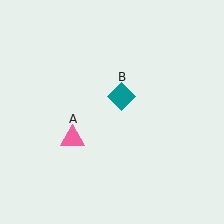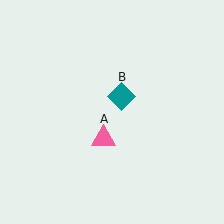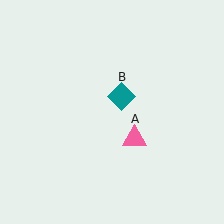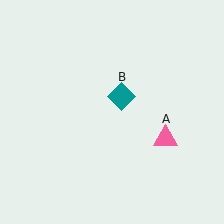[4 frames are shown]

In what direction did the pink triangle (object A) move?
The pink triangle (object A) moved right.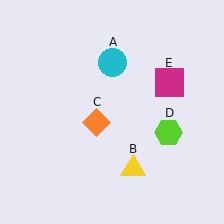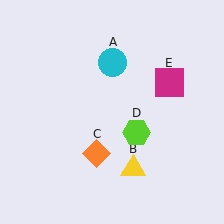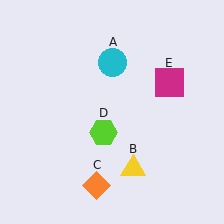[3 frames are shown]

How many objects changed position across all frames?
2 objects changed position: orange diamond (object C), lime hexagon (object D).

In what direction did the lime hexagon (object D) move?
The lime hexagon (object D) moved left.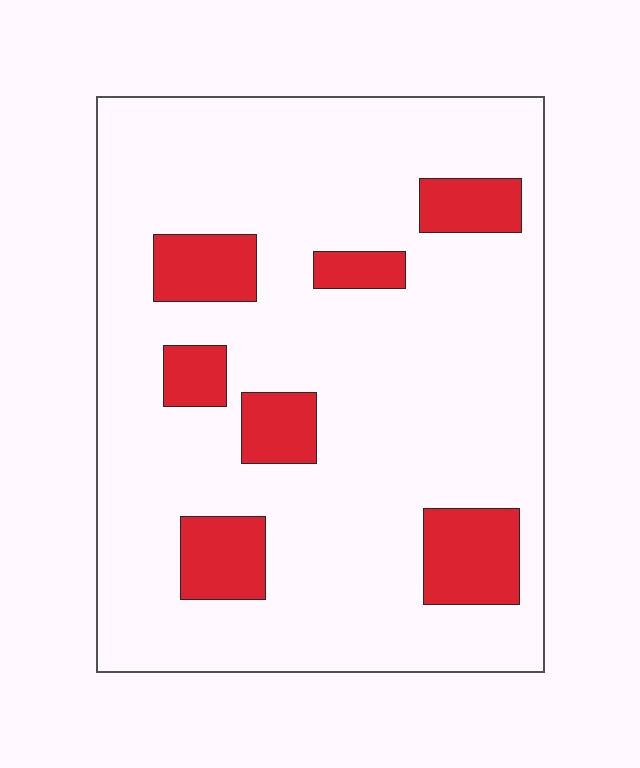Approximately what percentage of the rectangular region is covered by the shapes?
Approximately 15%.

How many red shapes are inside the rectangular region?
7.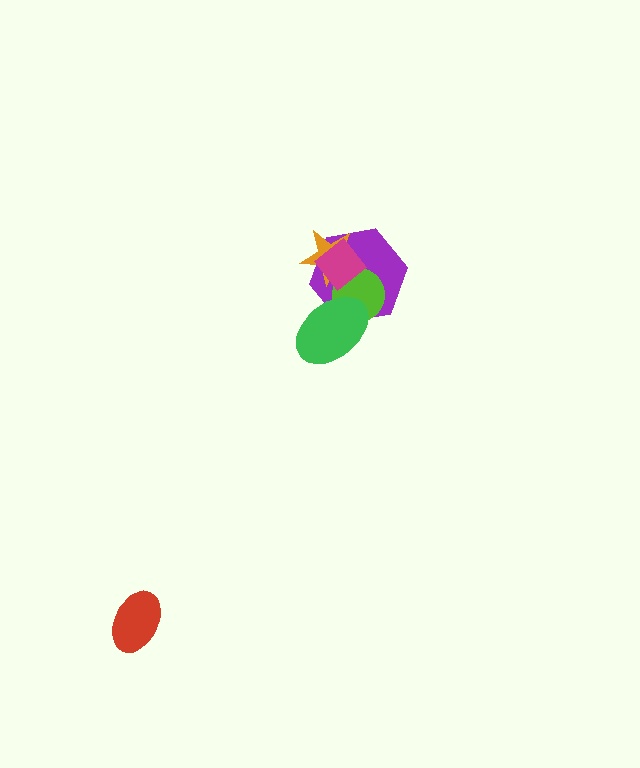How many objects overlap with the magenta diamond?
3 objects overlap with the magenta diamond.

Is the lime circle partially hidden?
Yes, it is partially covered by another shape.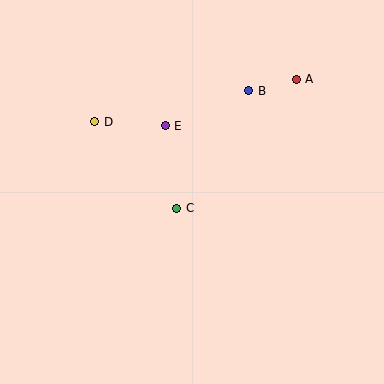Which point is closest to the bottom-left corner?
Point C is closest to the bottom-left corner.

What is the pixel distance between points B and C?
The distance between B and C is 138 pixels.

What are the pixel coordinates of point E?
Point E is at (165, 126).